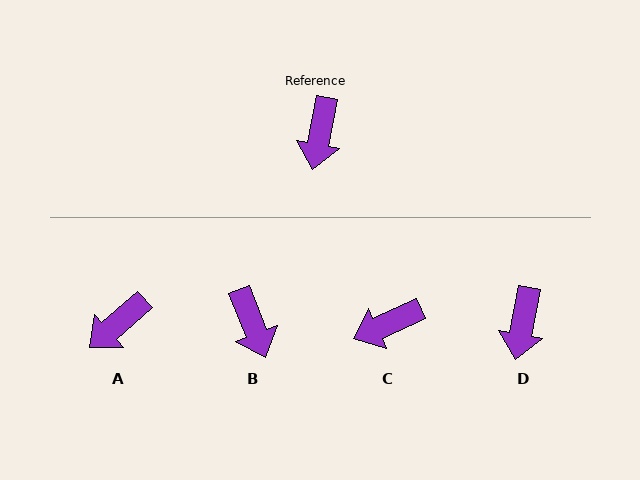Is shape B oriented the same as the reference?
No, it is off by about 32 degrees.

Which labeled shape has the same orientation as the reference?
D.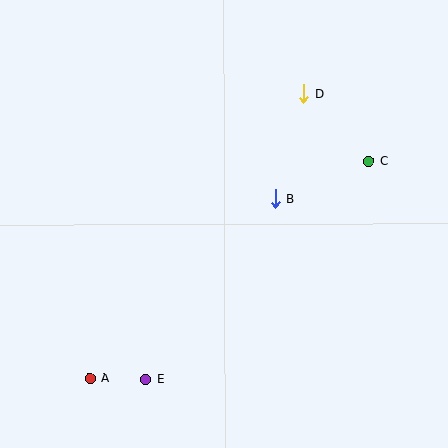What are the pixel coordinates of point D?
Point D is at (303, 94).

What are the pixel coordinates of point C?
Point C is at (368, 161).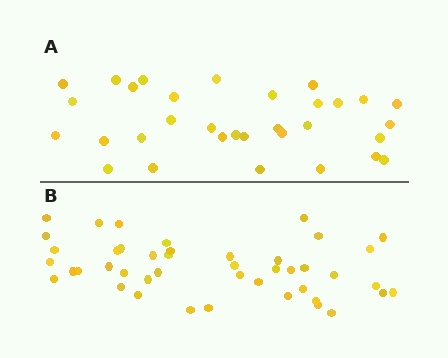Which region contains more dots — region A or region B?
Region B (the bottom region) has more dots.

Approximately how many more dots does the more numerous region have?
Region B has roughly 12 or so more dots than region A.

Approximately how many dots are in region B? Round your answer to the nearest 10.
About 40 dots. (The exact count is 44, which rounds to 40.)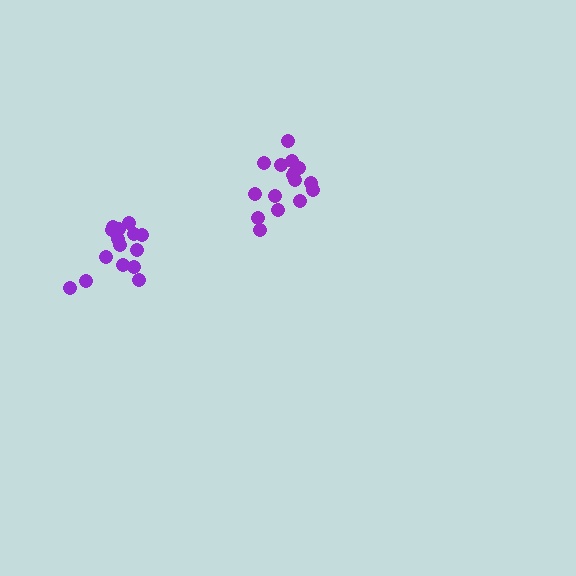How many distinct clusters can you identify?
There are 2 distinct clusters.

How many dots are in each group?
Group 1: 17 dots, Group 2: 15 dots (32 total).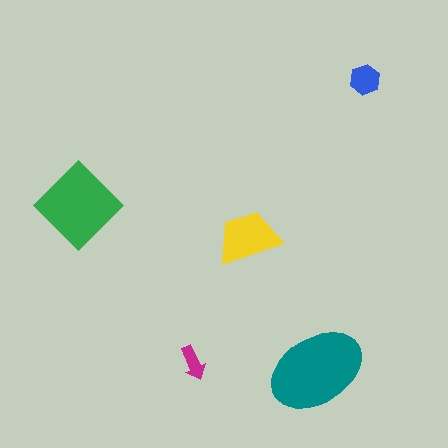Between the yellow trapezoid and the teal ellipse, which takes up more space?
The teal ellipse.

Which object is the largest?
The teal ellipse.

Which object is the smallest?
The magenta arrow.